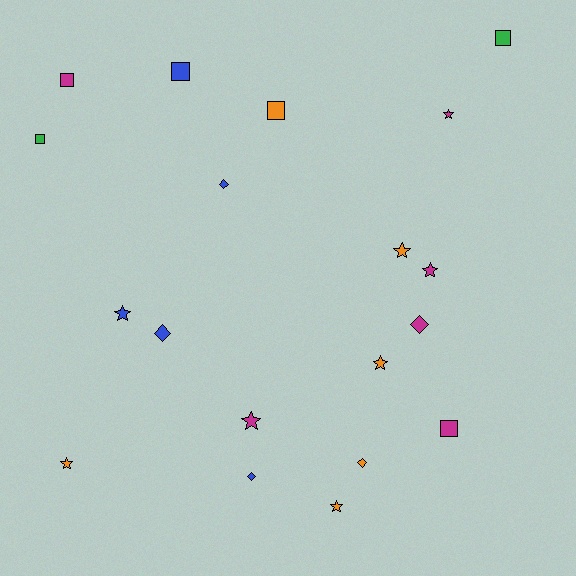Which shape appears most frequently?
Star, with 8 objects.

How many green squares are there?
There are 2 green squares.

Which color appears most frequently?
Orange, with 6 objects.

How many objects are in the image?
There are 19 objects.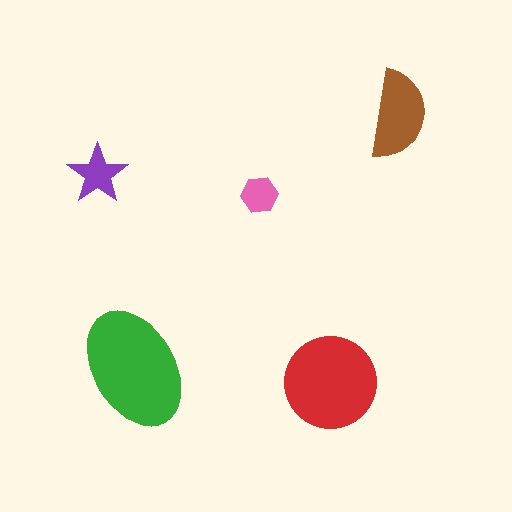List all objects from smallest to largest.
The pink hexagon, the purple star, the brown semicircle, the red circle, the green ellipse.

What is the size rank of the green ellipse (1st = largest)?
1st.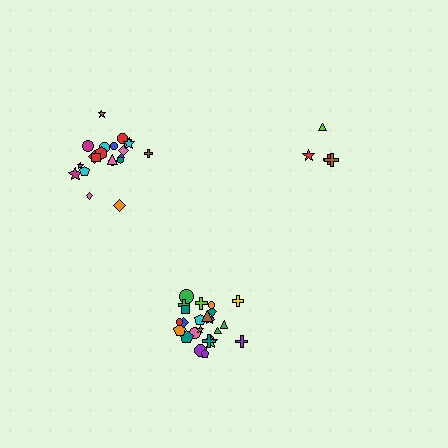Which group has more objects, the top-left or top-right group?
The top-left group.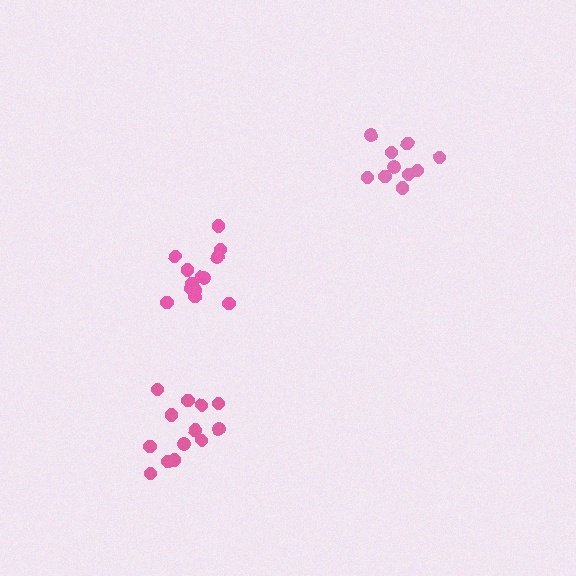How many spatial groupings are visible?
There are 3 spatial groupings.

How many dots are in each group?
Group 1: 13 dots, Group 2: 10 dots, Group 3: 13 dots (36 total).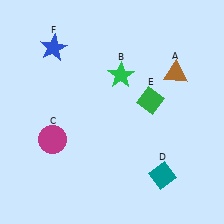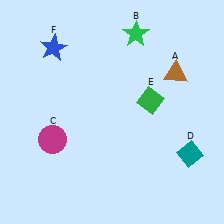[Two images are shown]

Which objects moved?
The objects that moved are: the green star (B), the teal diamond (D).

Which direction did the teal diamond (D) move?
The teal diamond (D) moved right.